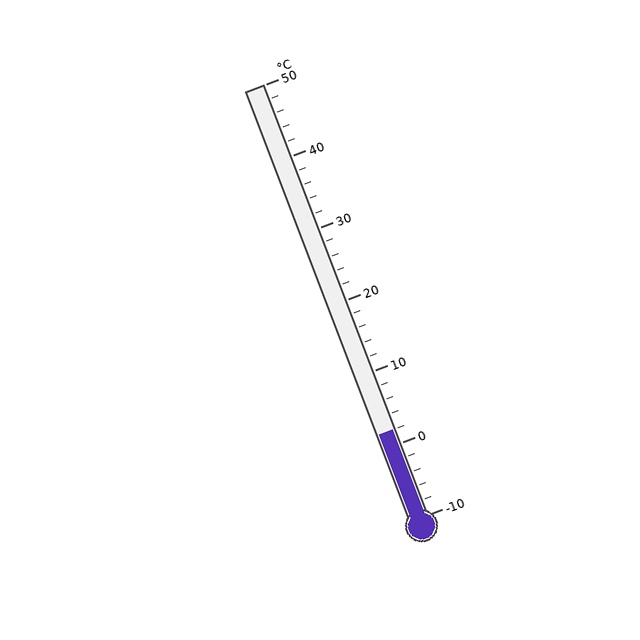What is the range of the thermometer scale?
The thermometer scale ranges from -10°C to 50°C.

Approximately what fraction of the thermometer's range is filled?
The thermometer is filled to approximately 20% of its range.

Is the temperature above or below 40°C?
The temperature is below 40°C.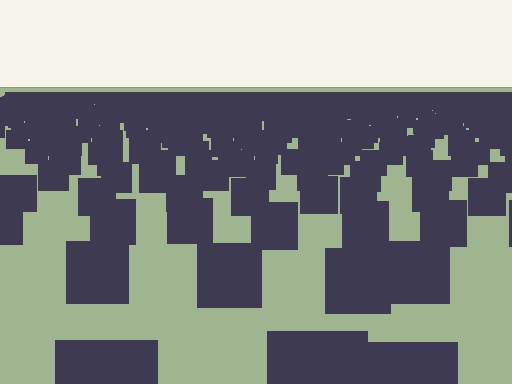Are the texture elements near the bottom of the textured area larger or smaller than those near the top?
Larger. Near the bottom, elements are closer to the viewer and appear at a bigger on-screen size.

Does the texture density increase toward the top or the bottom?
Density increases toward the top.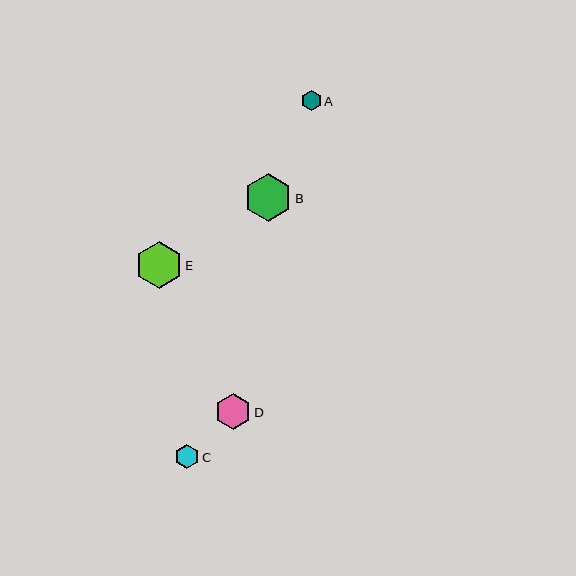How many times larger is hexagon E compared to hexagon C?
Hexagon E is approximately 1.9 times the size of hexagon C.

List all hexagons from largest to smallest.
From largest to smallest: B, E, D, C, A.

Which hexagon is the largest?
Hexagon B is the largest with a size of approximately 48 pixels.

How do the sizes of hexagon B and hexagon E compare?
Hexagon B and hexagon E are approximately the same size.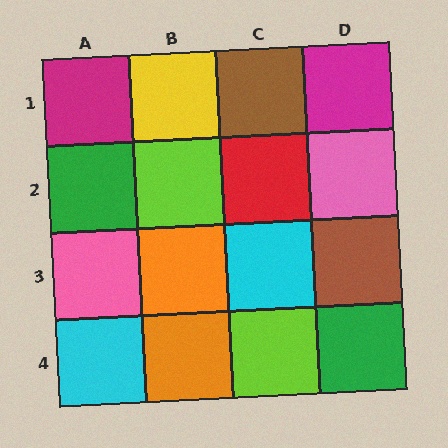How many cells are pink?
2 cells are pink.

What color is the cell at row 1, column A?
Magenta.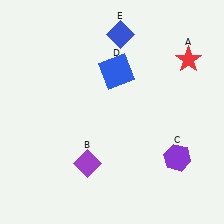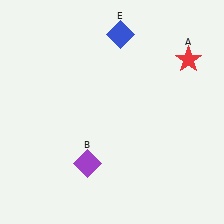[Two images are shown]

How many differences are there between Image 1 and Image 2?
There are 2 differences between the two images.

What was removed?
The blue square (D), the purple hexagon (C) were removed in Image 2.